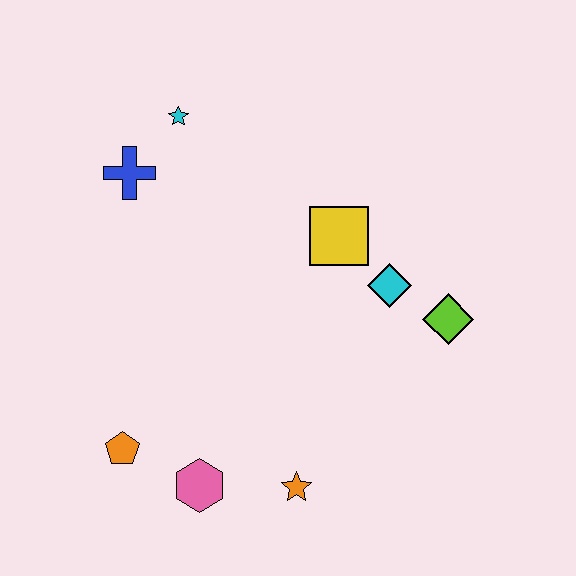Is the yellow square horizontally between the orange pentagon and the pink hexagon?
No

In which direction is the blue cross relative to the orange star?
The blue cross is above the orange star.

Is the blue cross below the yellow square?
No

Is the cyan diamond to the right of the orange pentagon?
Yes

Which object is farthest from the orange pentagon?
The lime diamond is farthest from the orange pentagon.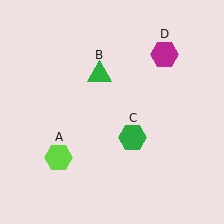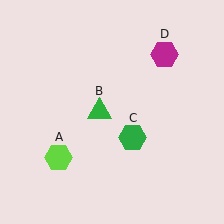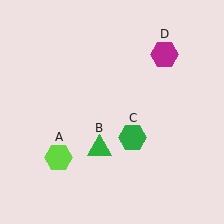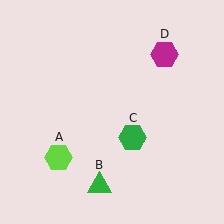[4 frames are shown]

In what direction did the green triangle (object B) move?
The green triangle (object B) moved down.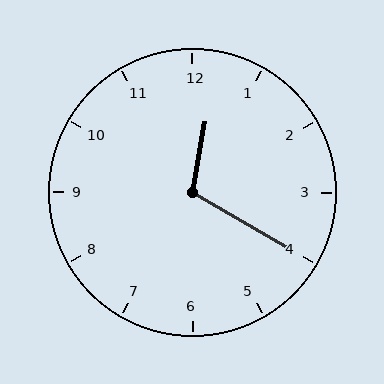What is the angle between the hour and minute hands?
Approximately 110 degrees.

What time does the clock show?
12:20.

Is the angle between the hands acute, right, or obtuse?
It is obtuse.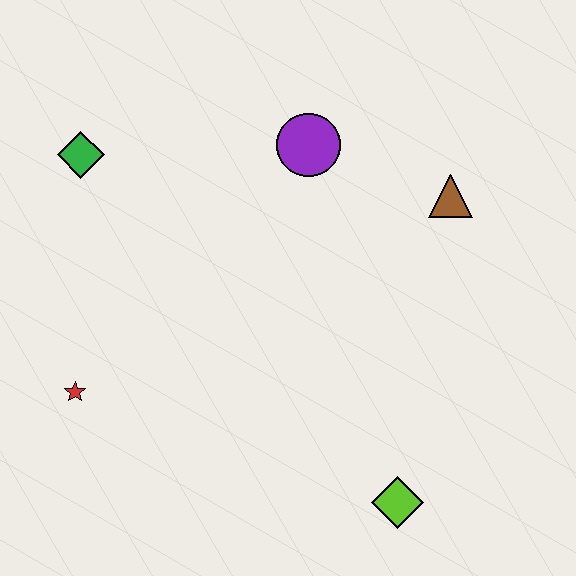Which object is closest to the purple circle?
The brown triangle is closest to the purple circle.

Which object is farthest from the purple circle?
The lime diamond is farthest from the purple circle.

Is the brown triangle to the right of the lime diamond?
Yes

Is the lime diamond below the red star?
Yes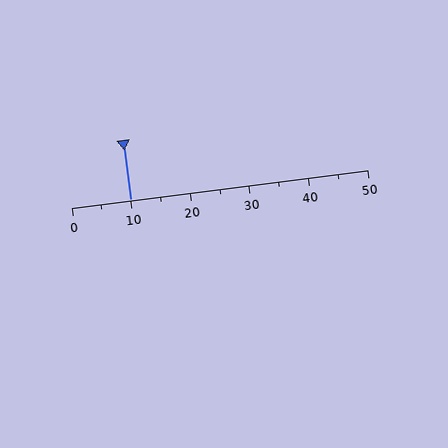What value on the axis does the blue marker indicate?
The marker indicates approximately 10.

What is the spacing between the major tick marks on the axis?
The major ticks are spaced 10 apart.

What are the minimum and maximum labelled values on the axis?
The axis runs from 0 to 50.